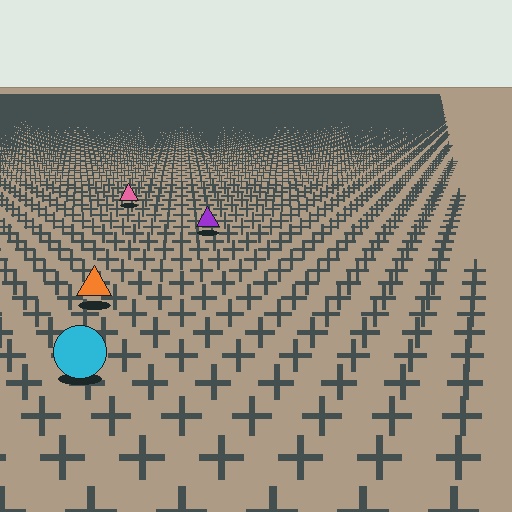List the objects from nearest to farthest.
From nearest to farthest: the cyan circle, the orange triangle, the purple triangle, the pink triangle.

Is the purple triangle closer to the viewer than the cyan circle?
No. The cyan circle is closer — you can tell from the texture gradient: the ground texture is coarser near it.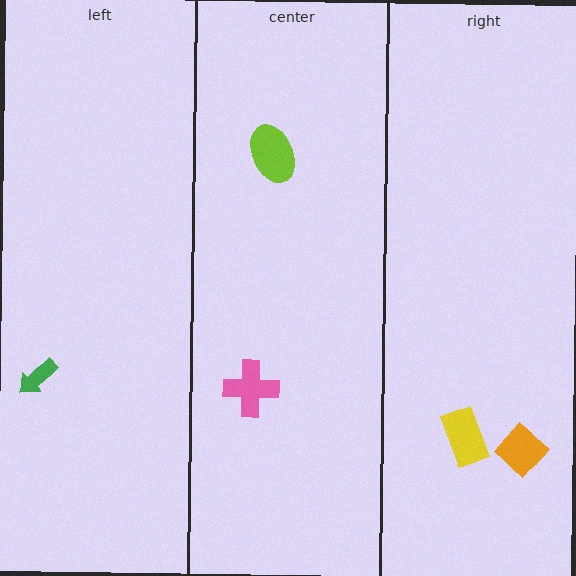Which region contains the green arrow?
The left region.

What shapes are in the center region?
The pink cross, the lime ellipse.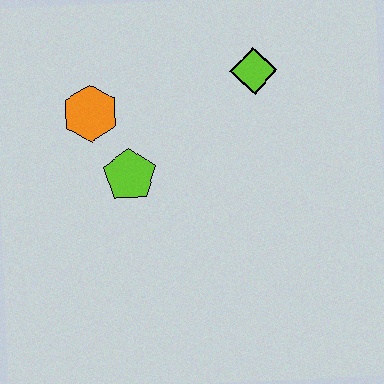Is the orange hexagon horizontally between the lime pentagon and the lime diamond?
No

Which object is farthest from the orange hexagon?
The lime diamond is farthest from the orange hexagon.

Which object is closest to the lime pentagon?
The orange hexagon is closest to the lime pentagon.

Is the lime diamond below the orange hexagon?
No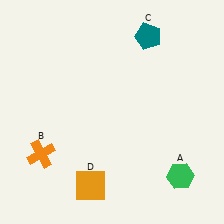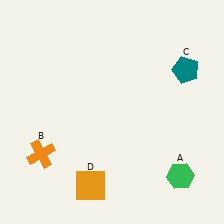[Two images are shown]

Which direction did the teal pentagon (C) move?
The teal pentagon (C) moved right.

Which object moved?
The teal pentagon (C) moved right.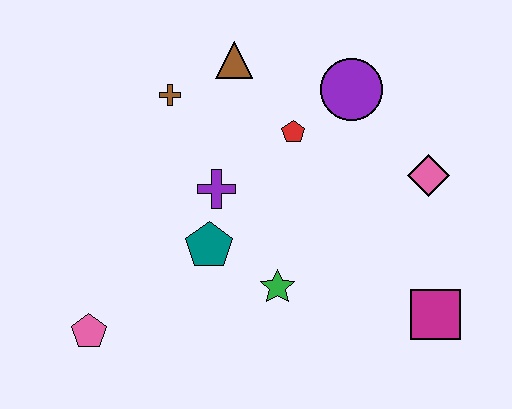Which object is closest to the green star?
The teal pentagon is closest to the green star.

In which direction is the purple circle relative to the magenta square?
The purple circle is above the magenta square.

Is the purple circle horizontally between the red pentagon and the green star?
No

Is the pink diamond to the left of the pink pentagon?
No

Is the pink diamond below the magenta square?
No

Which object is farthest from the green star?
The brown triangle is farthest from the green star.